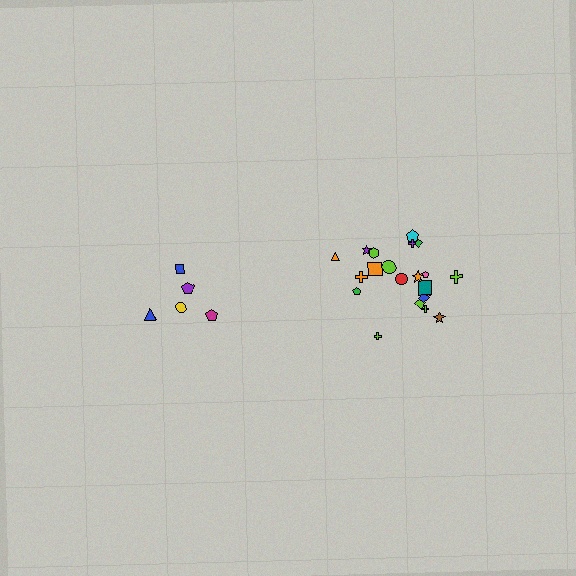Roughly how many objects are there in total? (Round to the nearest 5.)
Roughly 25 objects in total.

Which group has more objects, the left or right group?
The right group.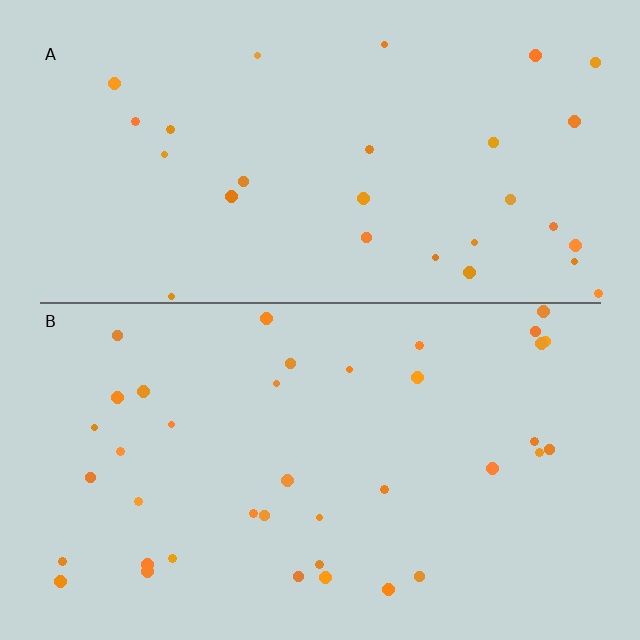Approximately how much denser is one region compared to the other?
Approximately 1.4× — region B over region A.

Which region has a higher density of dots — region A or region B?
B (the bottom).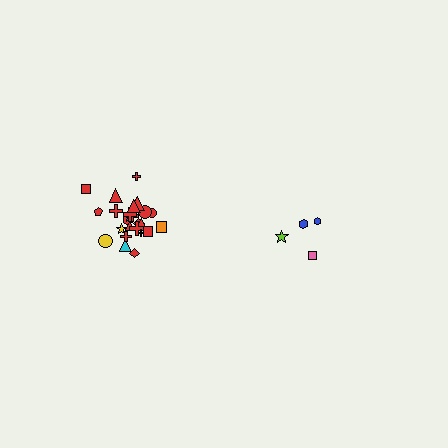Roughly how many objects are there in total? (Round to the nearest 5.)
Roughly 30 objects in total.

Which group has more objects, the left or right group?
The left group.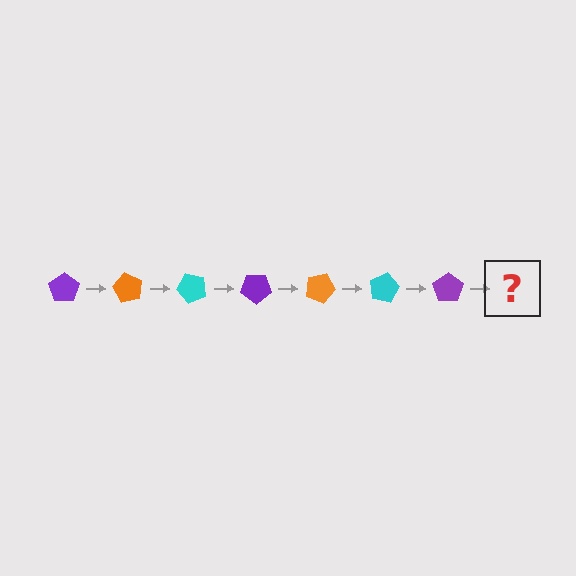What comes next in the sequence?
The next element should be an orange pentagon, rotated 420 degrees from the start.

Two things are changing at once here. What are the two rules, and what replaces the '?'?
The two rules are that it rotates 60 degrees each step and the color cycles through purple, orange, and cyan. The '?' should be an orange pentagon, rotated 420 degrees from the start.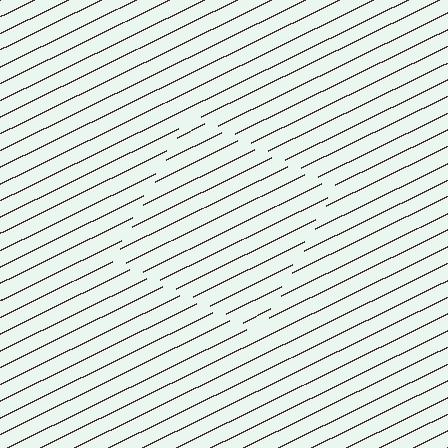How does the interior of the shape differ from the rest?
The interior of the shape contains the same grating, shifted by half a period — the contour is defined by the phase discontinuity where line-ends from the inner and outer gratings abut.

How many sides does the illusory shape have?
4 sides — the line-ends trace a square.